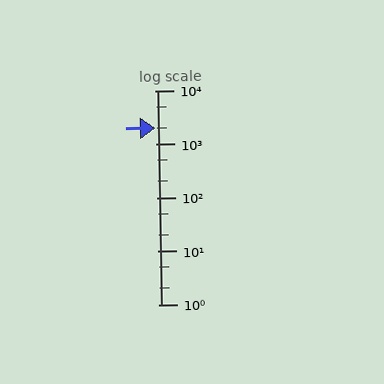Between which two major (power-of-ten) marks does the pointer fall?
The pointer is between 1000 and 10000.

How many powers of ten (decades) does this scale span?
The scale spans 4 decades, from 1 to 10000.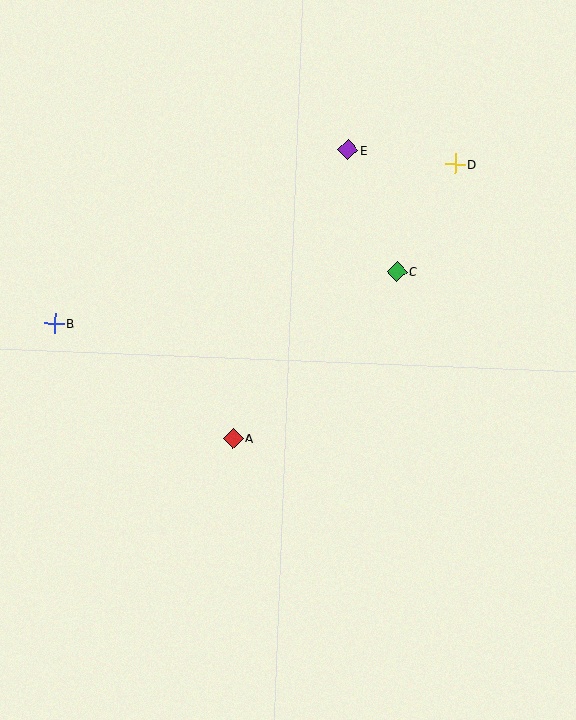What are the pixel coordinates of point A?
Point A is at (233, 438).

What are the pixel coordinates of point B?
Point B is at (54, 323).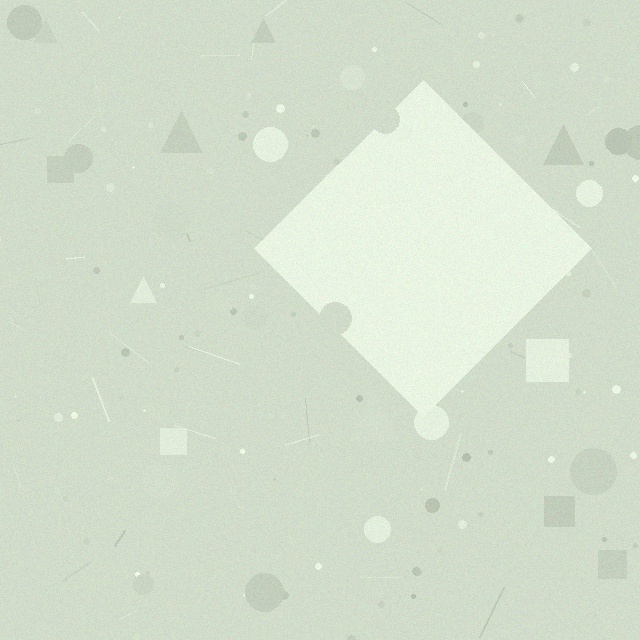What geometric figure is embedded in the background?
A diamond is embedded in the background.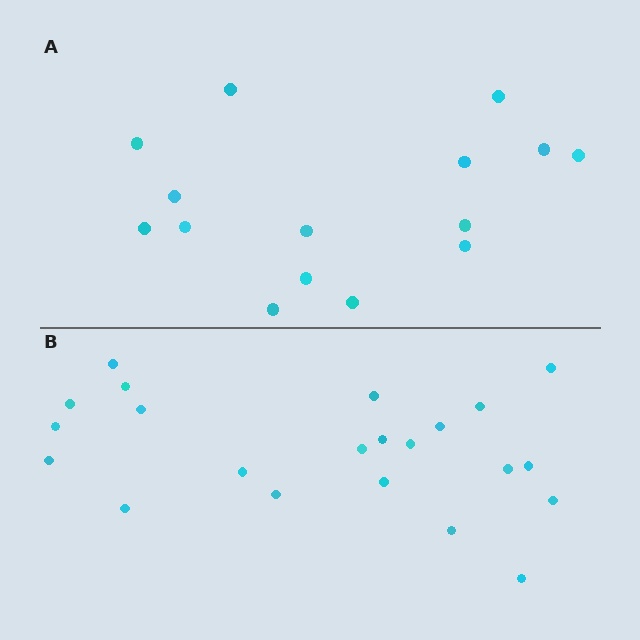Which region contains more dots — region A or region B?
Region B (the bottom region) has more dots.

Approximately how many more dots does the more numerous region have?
Region B has roughly 8 or so more dots than region A.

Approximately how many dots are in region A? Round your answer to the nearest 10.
About 20 dots. (The exact count is 15, which rounds to 20.)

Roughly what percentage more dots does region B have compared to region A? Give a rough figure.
About 45% more.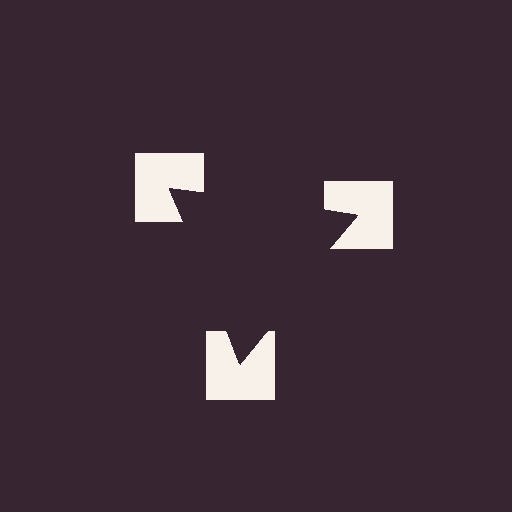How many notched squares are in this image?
There are 3 — one at each vertex of the illusory triangle.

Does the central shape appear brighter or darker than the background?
It typically appears slightly darker than the background, even though no actual brightness change is drawn.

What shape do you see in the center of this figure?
An illusory triangle — its edges are inferred from the aligned wedge cuts in the notched squares, not physically drawn.